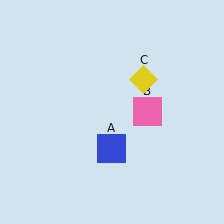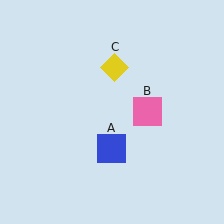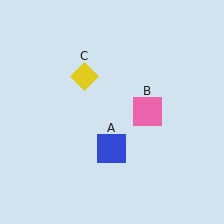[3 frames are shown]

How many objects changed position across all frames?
1 object changed position: yellow diamond (object C).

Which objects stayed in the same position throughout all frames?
Blue square (object A) and pink square (object B) remained stationary.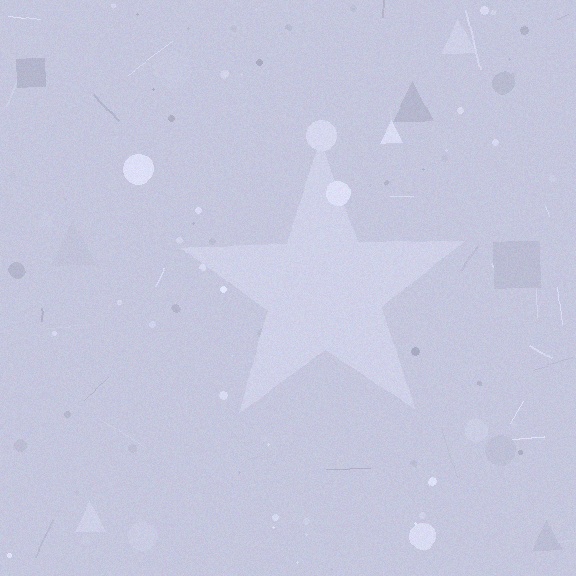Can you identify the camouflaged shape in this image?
The camouflaged shape is a star.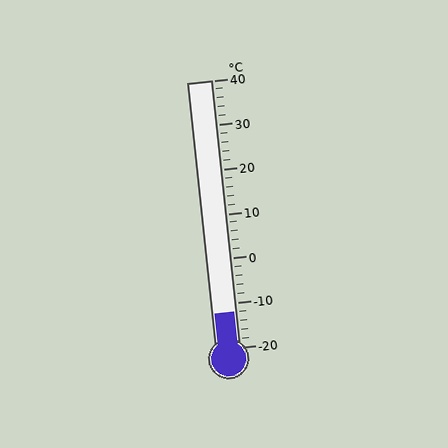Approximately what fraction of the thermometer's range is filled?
The thermometer is filled to approximately 15% of its range.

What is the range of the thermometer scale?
The thermometer scale ranges from -20°C to 40°C.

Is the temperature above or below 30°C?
The temperature is below 30°C.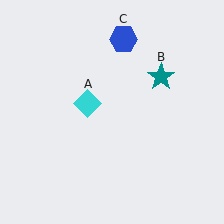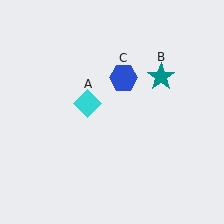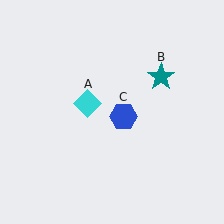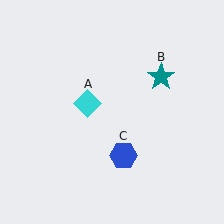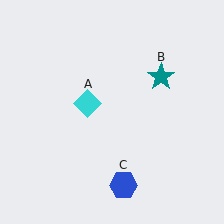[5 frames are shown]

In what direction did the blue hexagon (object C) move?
The blue hexagon (object C) moved down.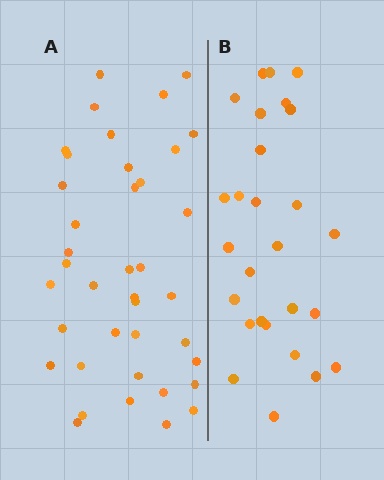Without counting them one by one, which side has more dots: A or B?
Region A (the left region) has more dots.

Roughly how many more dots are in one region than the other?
Region A has roughly 12 or so more dots than region B.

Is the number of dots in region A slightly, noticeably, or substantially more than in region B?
Region A has noticeably more, but not dramatically so. The ratio is roughly 1.4 to 1.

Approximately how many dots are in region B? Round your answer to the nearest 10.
About 30 dots. (The exact count is 27, which rounds to 30.)